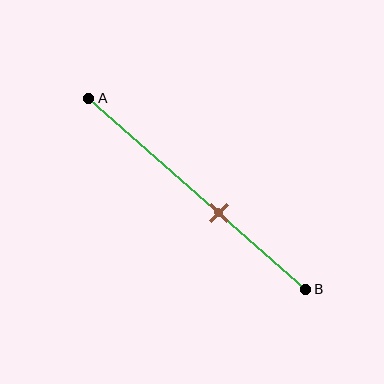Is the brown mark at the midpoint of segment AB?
No, the mark is at about 60% from A, not at the 50% midpoint.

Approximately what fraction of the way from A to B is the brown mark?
The brown mark is approximately 60% of the way from A to B.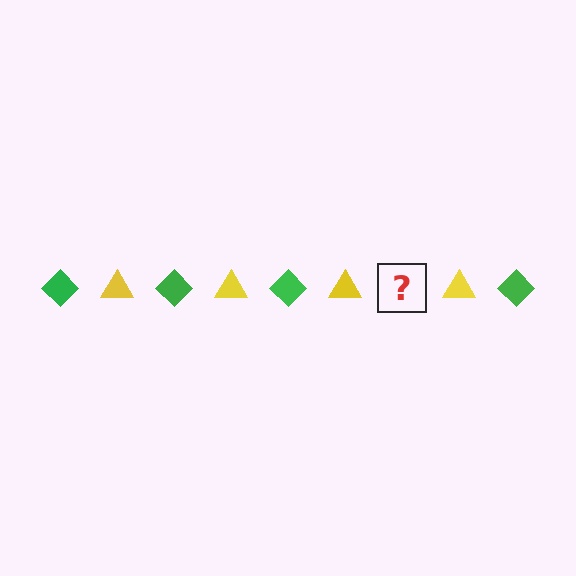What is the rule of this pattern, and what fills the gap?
The rule is that the pattern alternates between green diamond and yellow triangle. The gap should be filled with a green diamond.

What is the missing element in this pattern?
The missing element is a green diamond.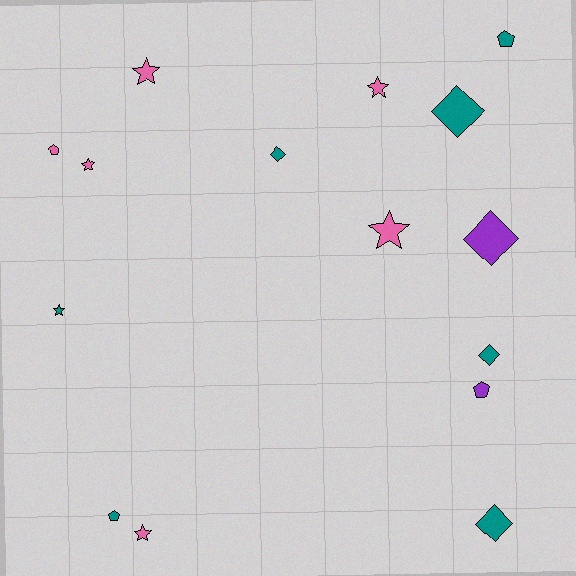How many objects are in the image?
There are 15 objects.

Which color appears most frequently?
Teal, with 7 objects.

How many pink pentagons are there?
There is 1 pink pentagon.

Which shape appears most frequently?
Star, with 6 objects.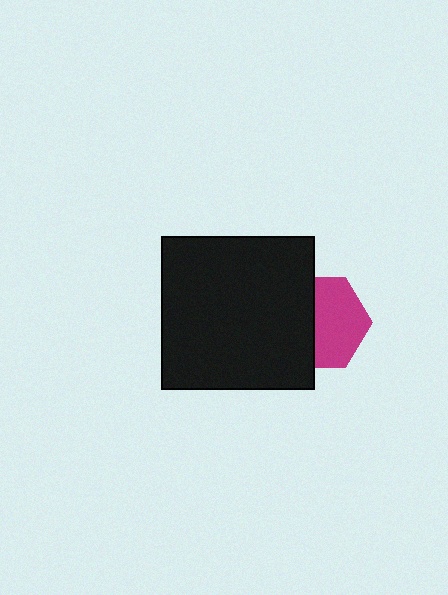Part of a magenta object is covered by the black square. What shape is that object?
It is a hexagon.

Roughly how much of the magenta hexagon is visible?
About half of it is visible (roughly 55%).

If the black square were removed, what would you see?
You would see the complete magenta hexagon.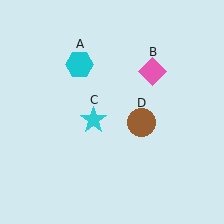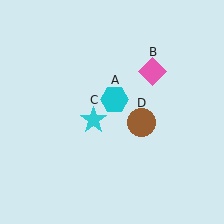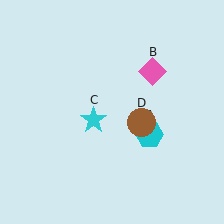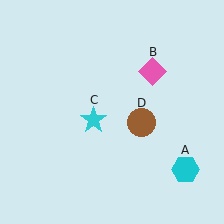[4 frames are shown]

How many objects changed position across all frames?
1 object changed position: cyan hexagon (object A).